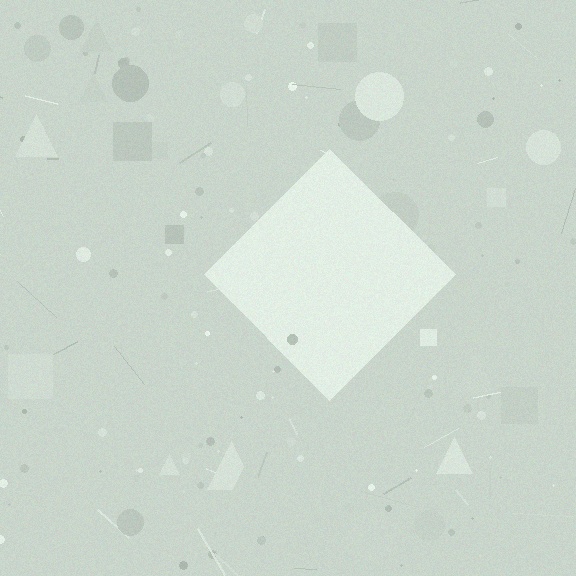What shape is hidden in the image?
A diamond is hidden in the image.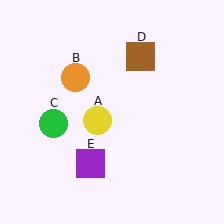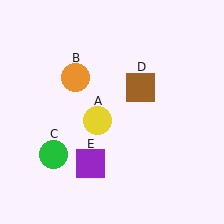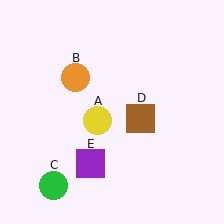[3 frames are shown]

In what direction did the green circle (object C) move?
The green circle (object C) moved down.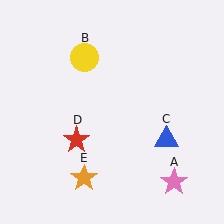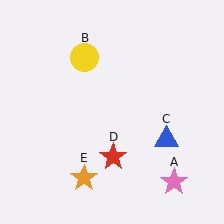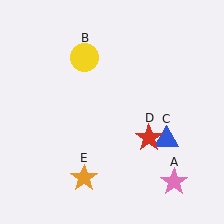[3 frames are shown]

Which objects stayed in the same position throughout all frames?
Pink star (object A) and yellow circle (object B) and blue triangle (object C) and orange star (object E) remained stationary.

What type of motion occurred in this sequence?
The red star (object D) rotated counterclockwise around the center of the scene.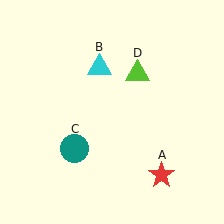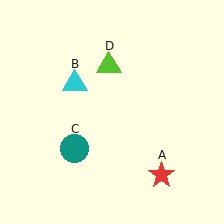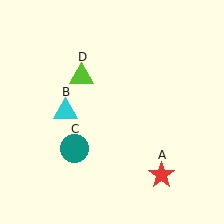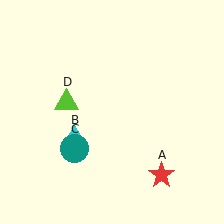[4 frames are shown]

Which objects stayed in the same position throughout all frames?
Red star (object A) and teal circle (object C) remained stationary.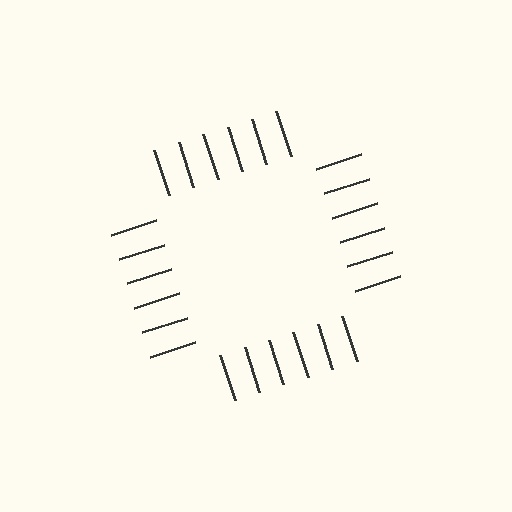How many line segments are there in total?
24 — 6 along each of the 4 edges.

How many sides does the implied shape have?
4 sides — the line-ends trace a square.